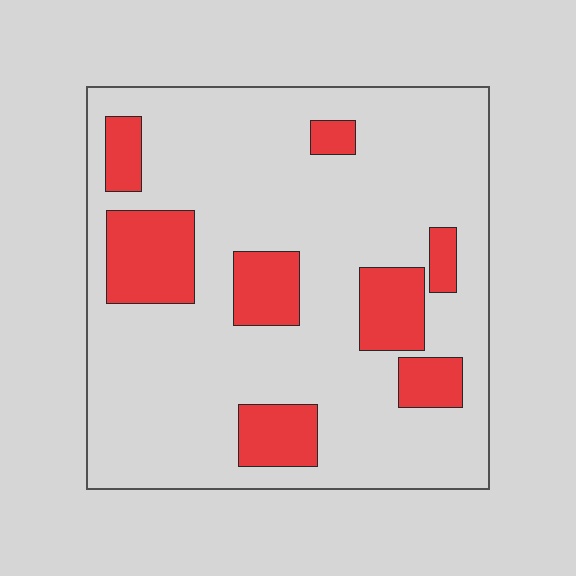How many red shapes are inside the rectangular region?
8.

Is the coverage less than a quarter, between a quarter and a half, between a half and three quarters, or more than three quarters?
Less than a quarter.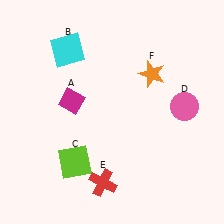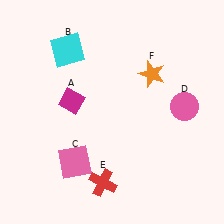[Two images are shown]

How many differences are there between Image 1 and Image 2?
There is 1 difference between the two images.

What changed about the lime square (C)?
In Image 1, C is lime. In Image 2, it changed to pink.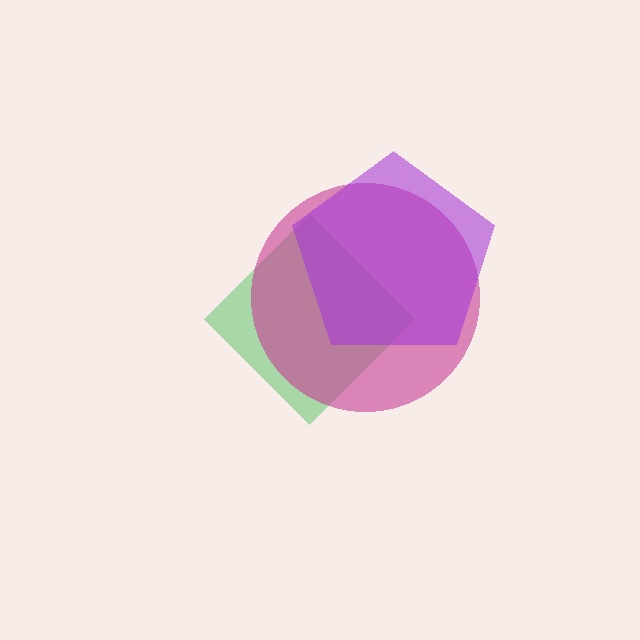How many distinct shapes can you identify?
There are 3 distinct shapes: a green diamond, a magenta circle, a purple pentagon.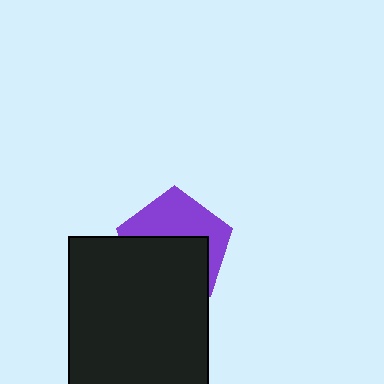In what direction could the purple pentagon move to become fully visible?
The purple pentagon could move up. That would shift it out from behind the black rectangle entirely.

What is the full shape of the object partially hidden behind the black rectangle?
The partially hidden object is a purple pentagon.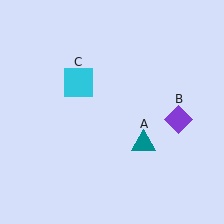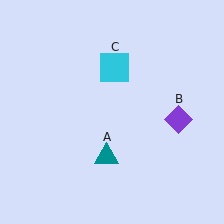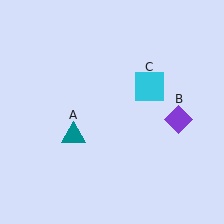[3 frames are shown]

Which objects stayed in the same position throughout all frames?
Purple diamond (object B) remained stationary.